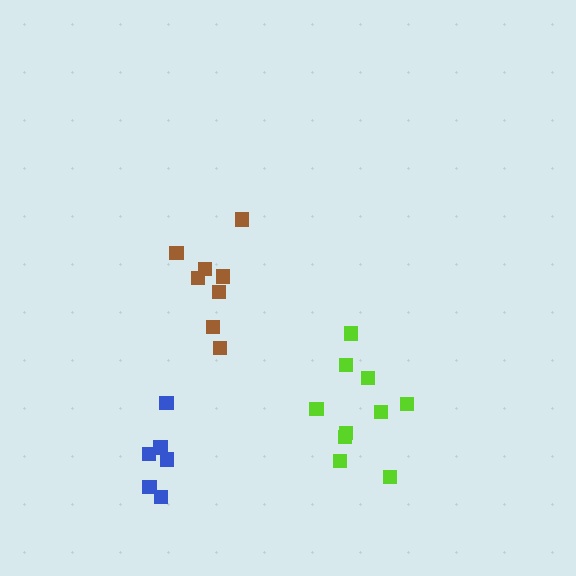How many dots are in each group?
Group 1: 8 dots, Group 2: 6 dots, Group 3: 10 dots (24 total).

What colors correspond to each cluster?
The clusters are colored: brown, blue, lime.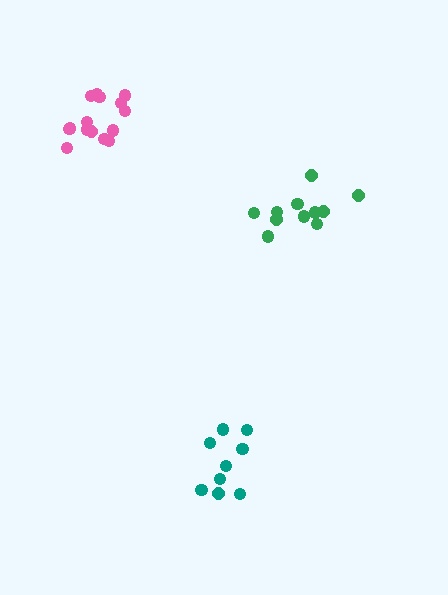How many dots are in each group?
Group 1: 11 dots, Group 2: 9 dots, Group 3: 15 dots (35 total).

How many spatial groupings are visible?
There are 3 spatial groupings.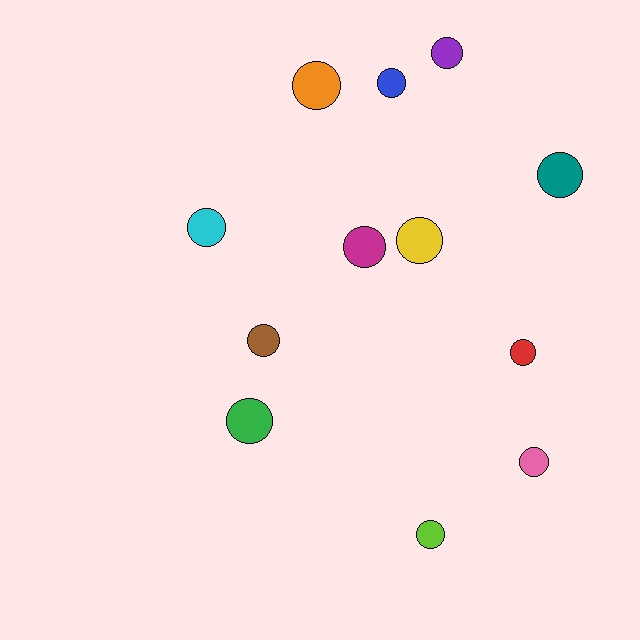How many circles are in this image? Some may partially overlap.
There are 12 circles.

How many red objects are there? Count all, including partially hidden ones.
There is 1 red object.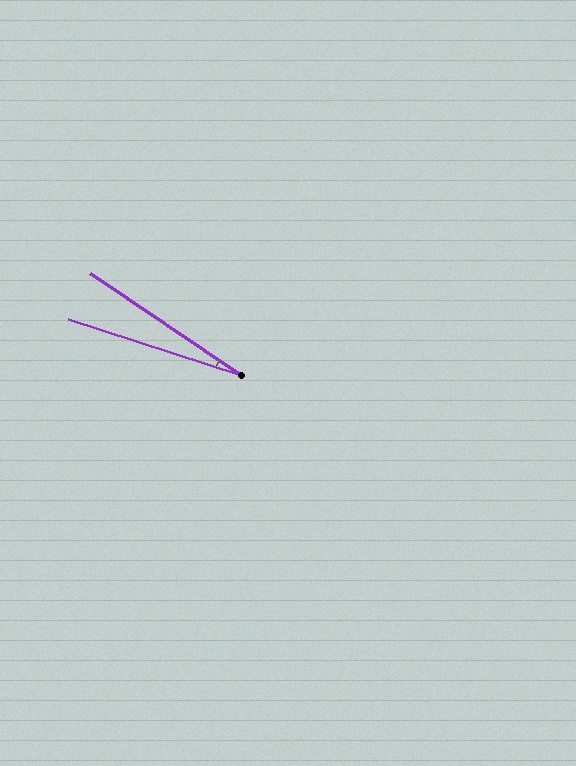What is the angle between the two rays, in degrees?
Approximately 16 degrees.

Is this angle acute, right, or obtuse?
It is acute.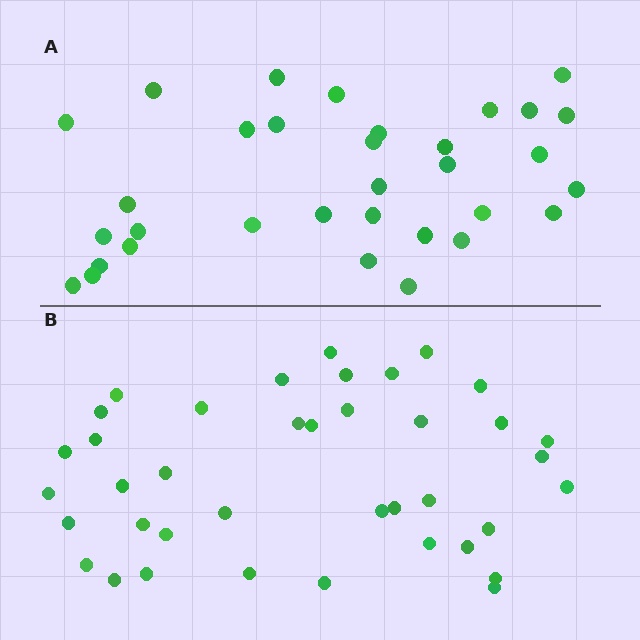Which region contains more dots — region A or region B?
Region B (the bottom region) has more dots.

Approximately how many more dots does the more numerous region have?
Region B has about 6 more dots than region A.